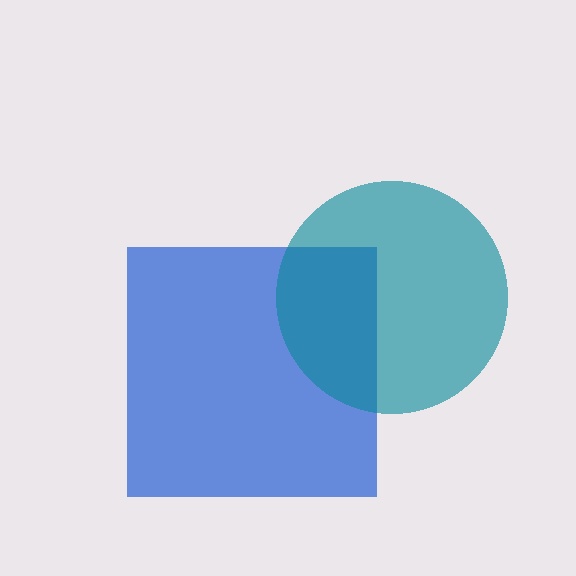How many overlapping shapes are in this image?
There are 2 overlapping shapes in the image.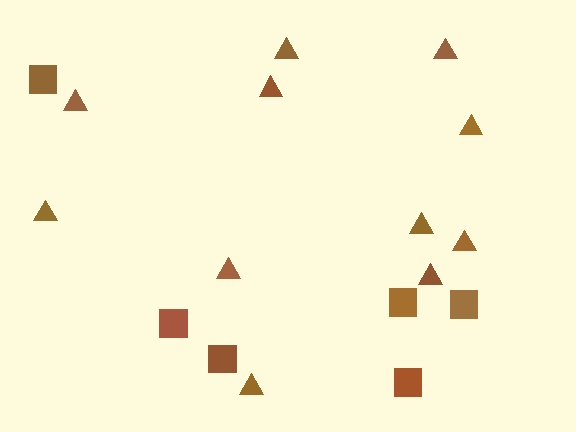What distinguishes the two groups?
There are 2 groups: one group of triangles (11) and one group of squares (6).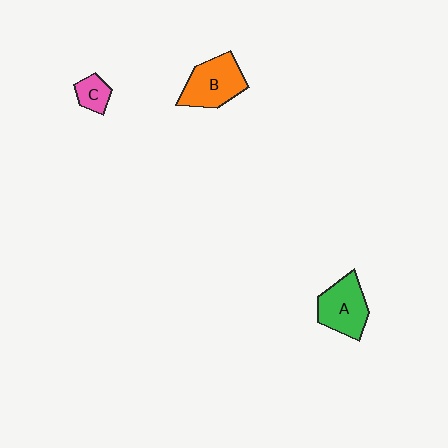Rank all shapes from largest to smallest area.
From largest to smallest: B (orange), A (green), C (pink).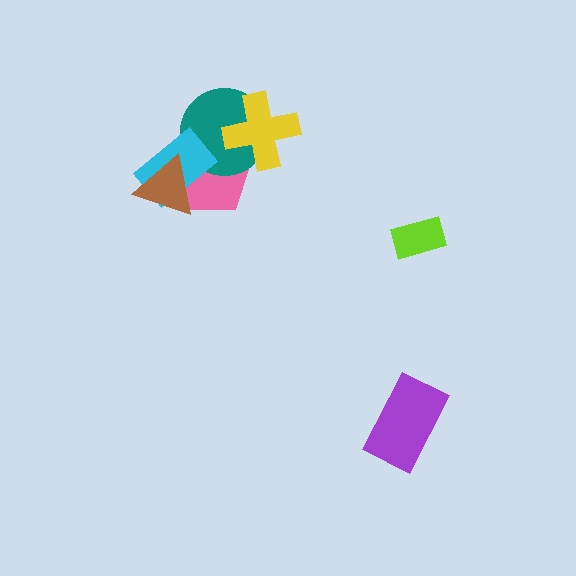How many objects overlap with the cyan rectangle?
3 objects overlap with the cyan rectangle.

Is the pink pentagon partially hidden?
Yes, it is partially covered by another shape.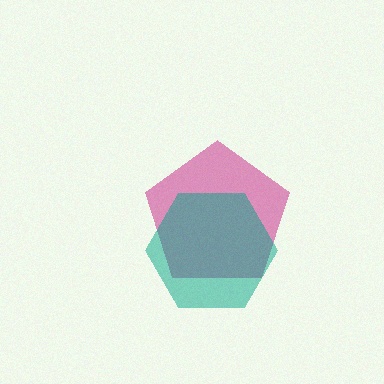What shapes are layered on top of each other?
The layered shapes are: a magenta pentagon, a teal hexagon.